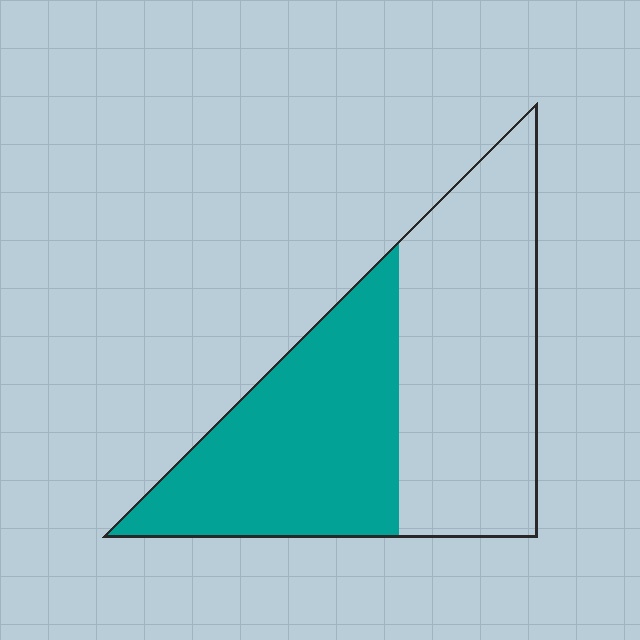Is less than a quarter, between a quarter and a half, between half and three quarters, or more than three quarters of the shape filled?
Between a quarter and a half.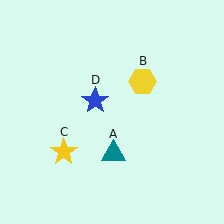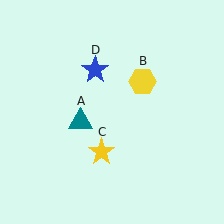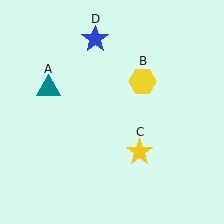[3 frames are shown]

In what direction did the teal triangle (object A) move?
The teal triangle (object A) moved up and to the left.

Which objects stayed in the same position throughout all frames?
Yellow hexagon (object B) remained stationary.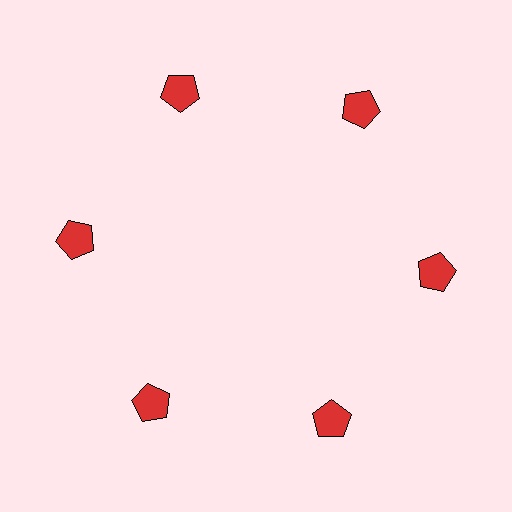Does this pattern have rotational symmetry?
Yes, this pattern has 6-fold rotational symmetry. It looks the same after rotating 60 degrees around the center.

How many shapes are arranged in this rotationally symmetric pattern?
There are 6 shapes, arranged in 6 groups of 1.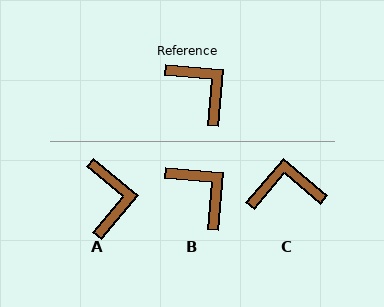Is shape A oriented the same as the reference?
No, it is off by about 35 degrees.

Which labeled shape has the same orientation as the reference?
B.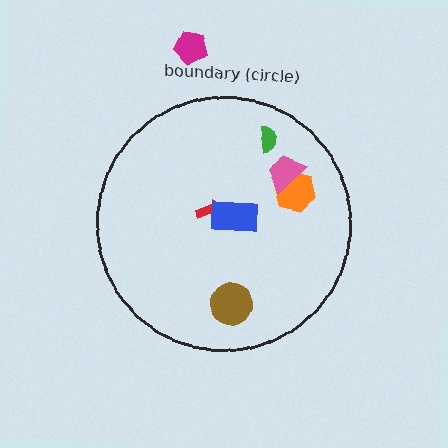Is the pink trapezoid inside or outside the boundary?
Inside.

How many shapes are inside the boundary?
6 inside, 1 outside.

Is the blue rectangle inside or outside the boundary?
Inside.